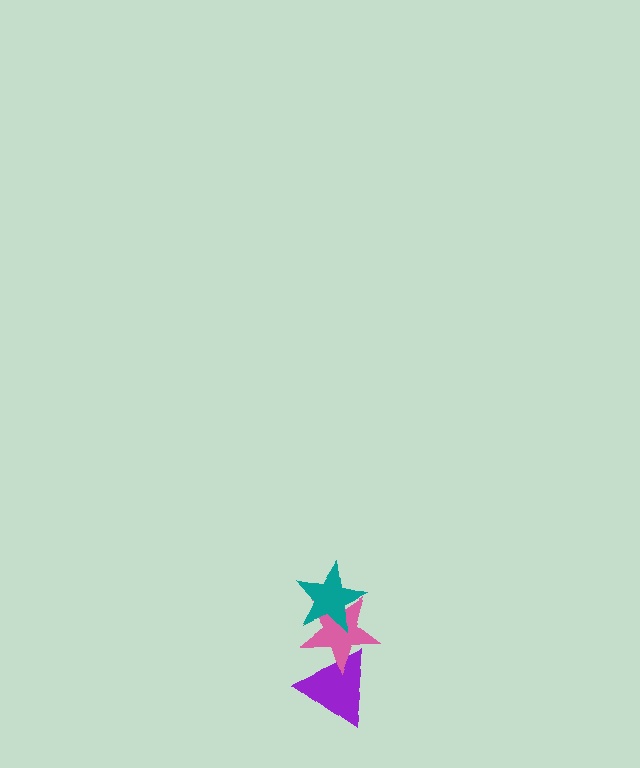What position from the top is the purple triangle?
The purple triangle is 3rd from the top.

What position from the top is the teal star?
The teal star is 1st from the top.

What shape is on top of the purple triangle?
The pink star is on top of the purple triangle.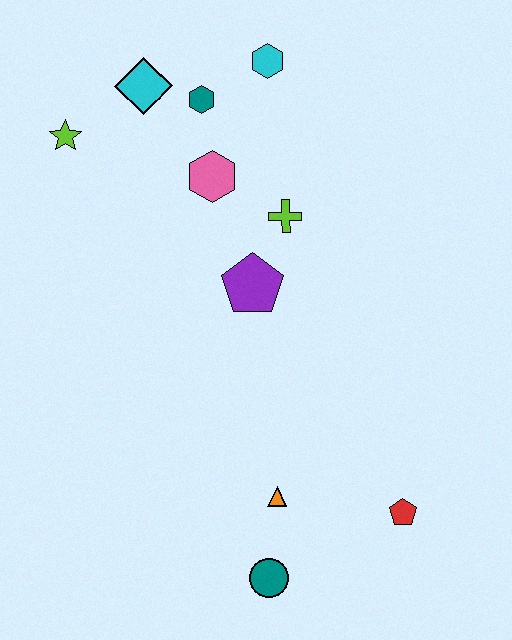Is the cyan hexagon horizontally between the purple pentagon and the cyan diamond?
No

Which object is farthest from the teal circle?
The cyan hexagon is farthest from the teal circle.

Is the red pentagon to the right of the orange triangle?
Yes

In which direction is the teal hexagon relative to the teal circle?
The teal hexagon is above the teal circle.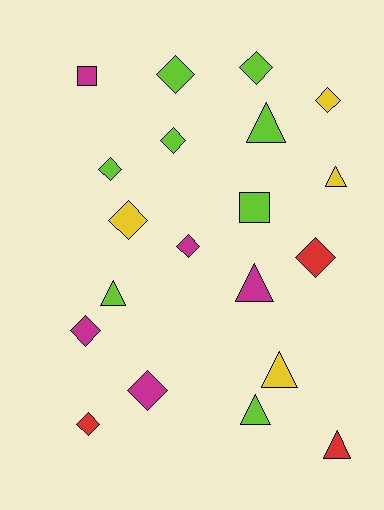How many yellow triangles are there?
There are 2 yellow triangles.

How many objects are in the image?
There are 20 objects.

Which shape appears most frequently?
Diamond, with 11 objects.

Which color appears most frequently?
Lime, with 8 objects.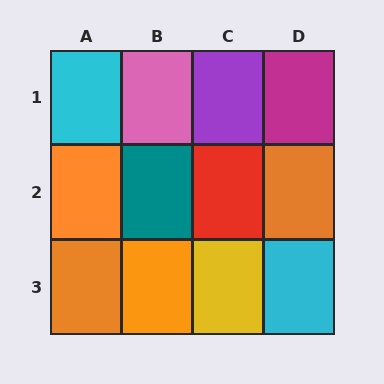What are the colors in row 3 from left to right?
Orange, orange, yellow, cyan.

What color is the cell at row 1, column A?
Cyan.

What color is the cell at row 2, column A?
Orange.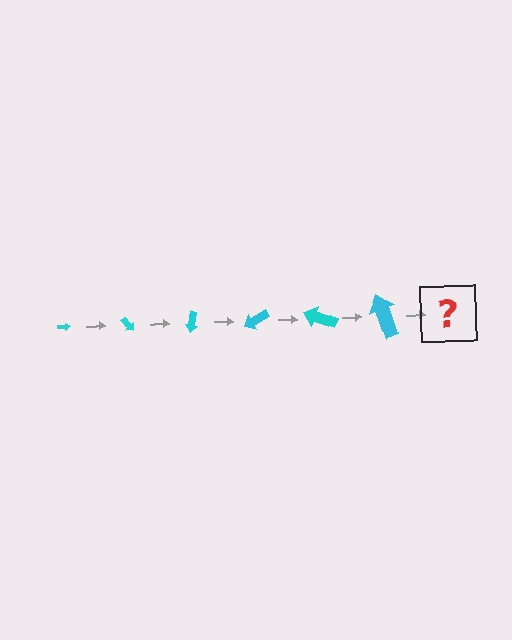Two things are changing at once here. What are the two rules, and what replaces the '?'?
The two rules are that the arrow grows larger each step and it rotates 50 degrees each step. The '?' should be an arrow, larger than the previous one and rotated 300 degrees from the start.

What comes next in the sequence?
The next element should be an arrow, larger than the previous one and rotated 300 degrees from the start.